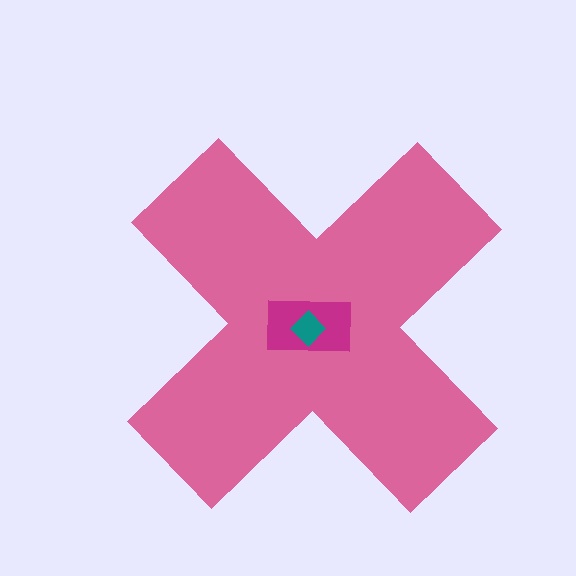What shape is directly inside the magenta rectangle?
The teal diamond.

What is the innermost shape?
The teal diamond.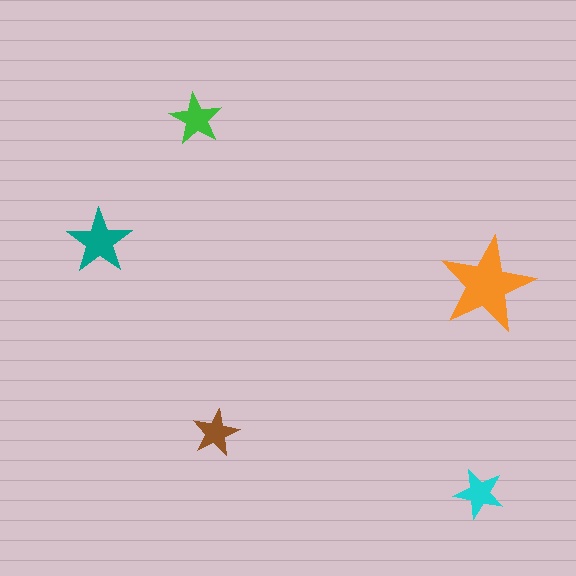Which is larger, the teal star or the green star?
The teal one.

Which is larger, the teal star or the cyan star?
The teal one.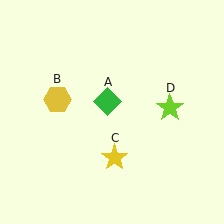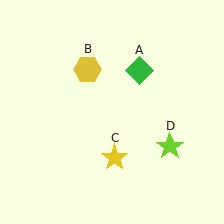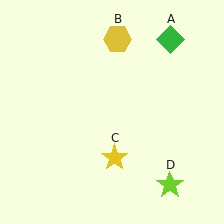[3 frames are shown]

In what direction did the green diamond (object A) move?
The green diamond (object A) moved up and to the right.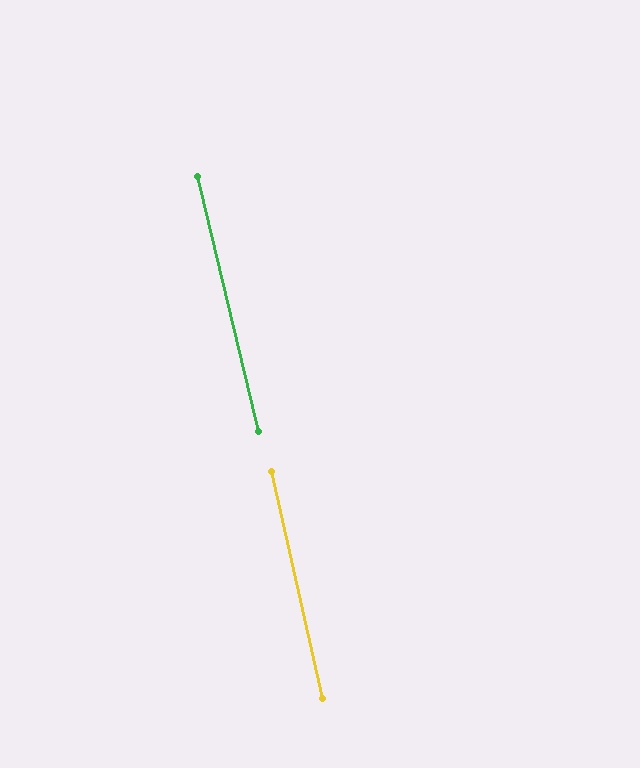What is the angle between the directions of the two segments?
Approximately 1 degree.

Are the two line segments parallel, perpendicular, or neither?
Parallel — their directions differ by only 0.7°.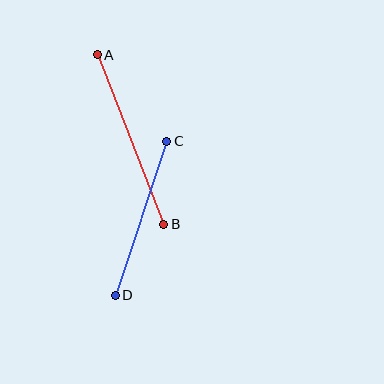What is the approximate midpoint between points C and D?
The midpoint is at approximately (141, 218) pixels.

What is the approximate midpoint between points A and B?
The midpoint is at approximately (130, 139) pixels.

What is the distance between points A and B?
The distance is approximately 182 pixels.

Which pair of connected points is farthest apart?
Points A and B are farthest apart.